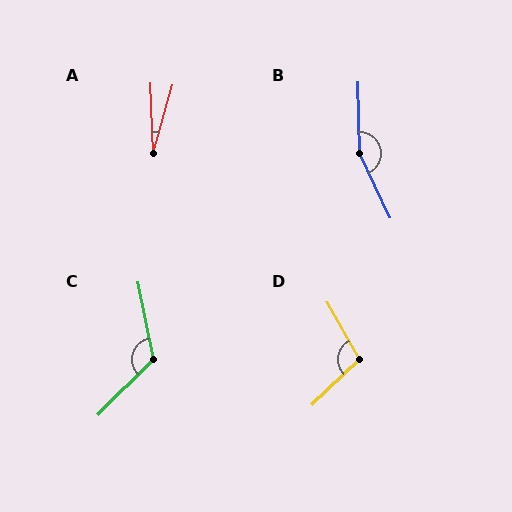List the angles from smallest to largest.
A (18°), D (105°), C (124°), B (156°).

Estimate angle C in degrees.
Approximately 124 degrees.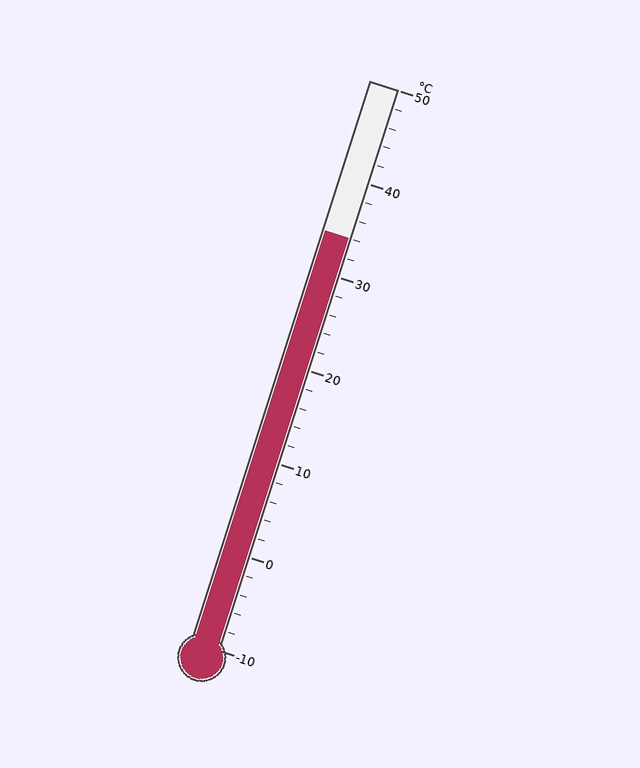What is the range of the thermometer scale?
The thermometer scale ranges from -10°C to 50°C.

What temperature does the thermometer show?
The thermometer shows approximately 34°C.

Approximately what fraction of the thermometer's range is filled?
The thermometer is filled to approximately 75% of its range.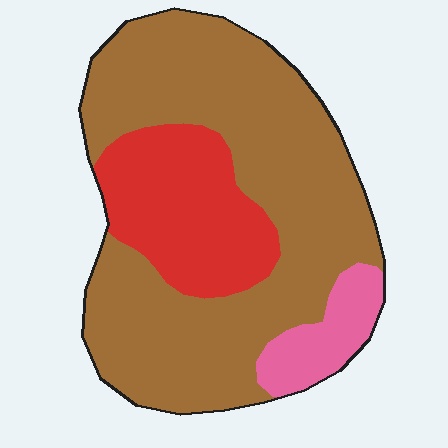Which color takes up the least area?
Pink, at roughly 10%.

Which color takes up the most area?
Brown, at roughly 70%.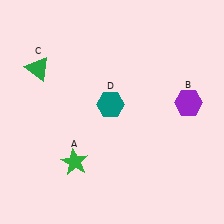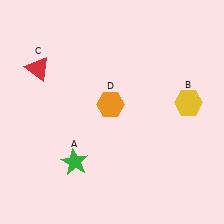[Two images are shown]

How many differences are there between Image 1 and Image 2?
There are 3 differences between the two images.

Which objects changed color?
B changed from purple to yellow. C changed from green to red. D changed from teal to orange.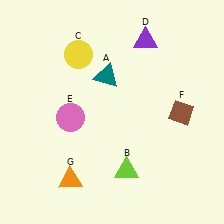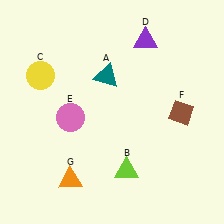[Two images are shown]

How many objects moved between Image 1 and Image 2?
1 object moved between the two images.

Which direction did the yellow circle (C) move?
The yellow circle (C) moved left.